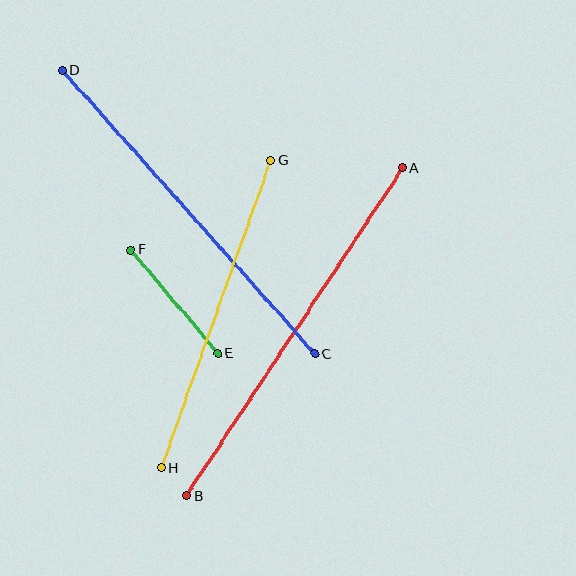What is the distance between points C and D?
The distance is approximately 380 pixels.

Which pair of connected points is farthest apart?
Points A and B are farthest apart.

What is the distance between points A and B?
The distance is approximately 393 pixels.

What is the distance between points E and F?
The distance is approximately 135 pixels.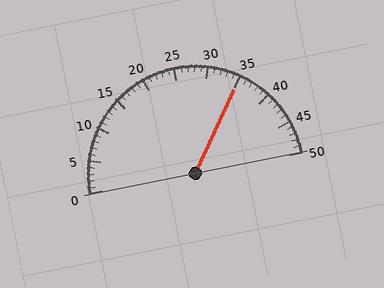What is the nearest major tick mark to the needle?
The nearest major tick mark is 35.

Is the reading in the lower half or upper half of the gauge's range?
The reading is in the upper half of the range (0 to 50).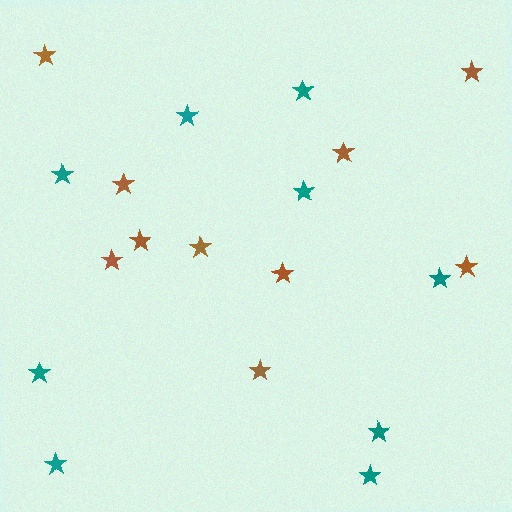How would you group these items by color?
There are 2 groups: one group of brown stars (10) and one group of teal stars (9).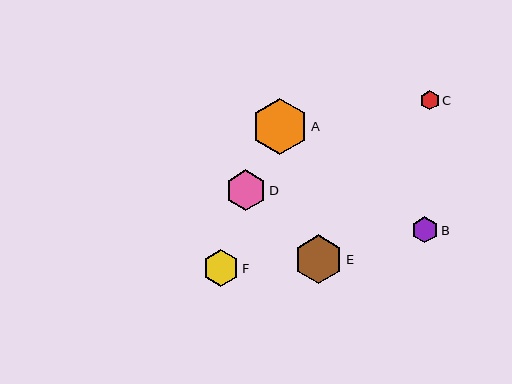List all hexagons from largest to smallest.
From largest to smallest: A, E, D, F, B, C.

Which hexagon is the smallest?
Hexagon C is the smallest with a size of approximately 19 pixels.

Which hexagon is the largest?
Hexagon A is the largest with a size of approximately 56 pixels.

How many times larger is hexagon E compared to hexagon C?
Hexagon E is approximately 2.6 times the size of hexagon C.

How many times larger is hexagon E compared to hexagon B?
Hexagon E is approximately 1.9 times the size of hexagon B.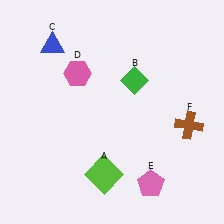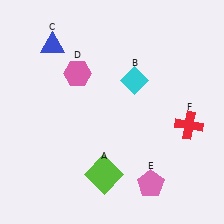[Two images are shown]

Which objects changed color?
B changed from green to cyan. F changed from brown to red.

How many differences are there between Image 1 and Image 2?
There are 2 differences between the two images.